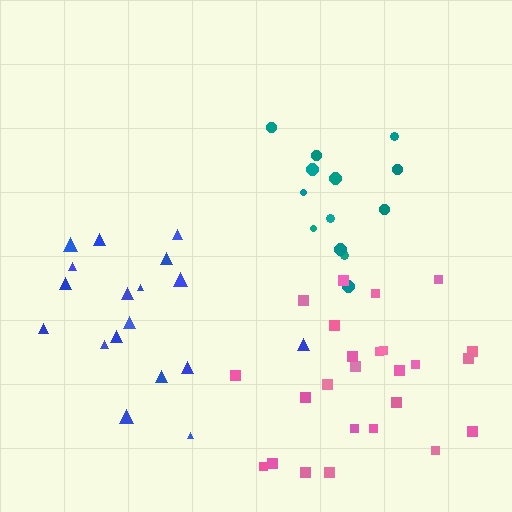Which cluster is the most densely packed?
Teal.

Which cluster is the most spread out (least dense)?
Blue.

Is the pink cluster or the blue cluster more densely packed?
Pink.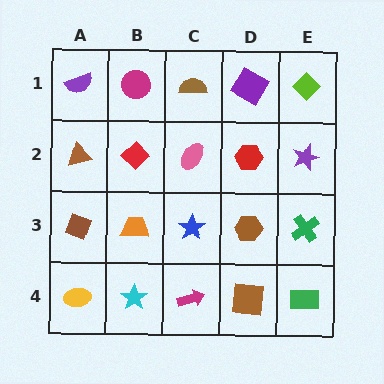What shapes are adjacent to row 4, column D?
A brown hexagon (row 3, column D), a magenta arrow (row 4, column C), a green rectangle (row 4, column E).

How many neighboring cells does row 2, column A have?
3.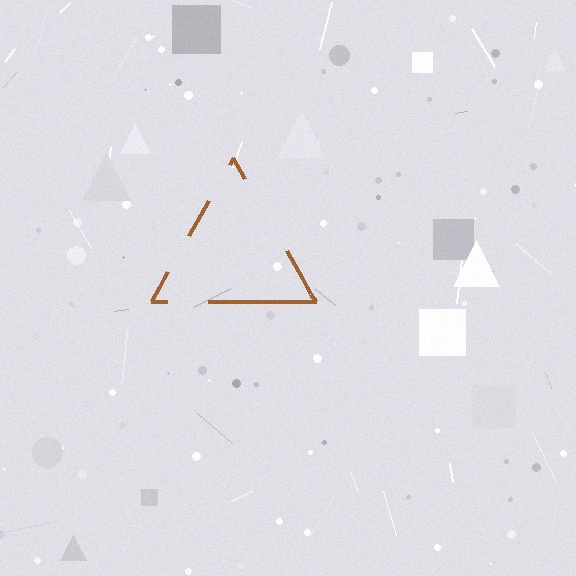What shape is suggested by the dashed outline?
The dashed outline suggests a triangle.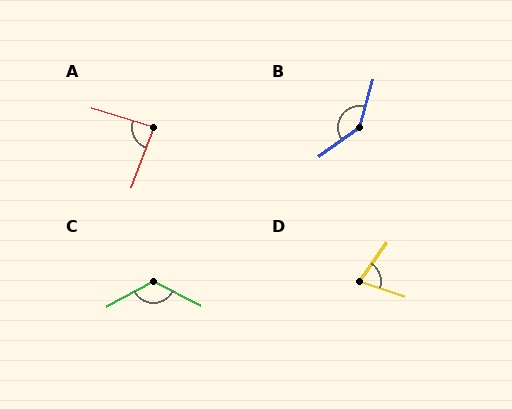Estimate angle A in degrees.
Approximately 87 degrees.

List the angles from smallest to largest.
D (73°), A (87°), C (125°), B (142°).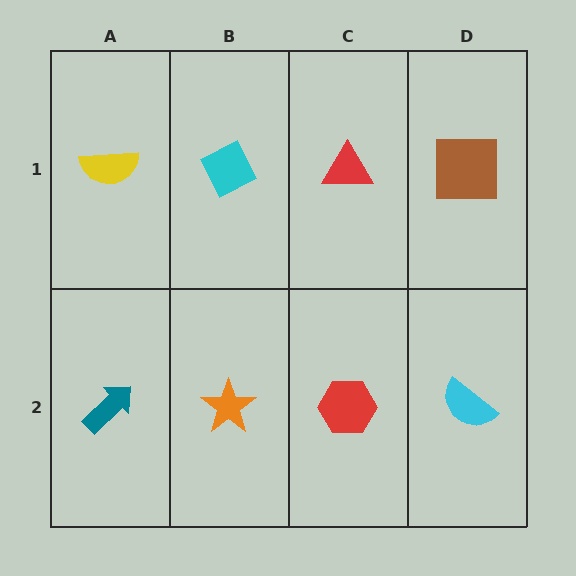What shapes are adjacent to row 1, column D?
A cyan semicircle (row 2, column D), a red triangle (row 1, column C).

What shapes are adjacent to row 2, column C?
A red triangle (row 1, column C), an orange star (row 2, column B), a cyan semicircle (row 2, column D).